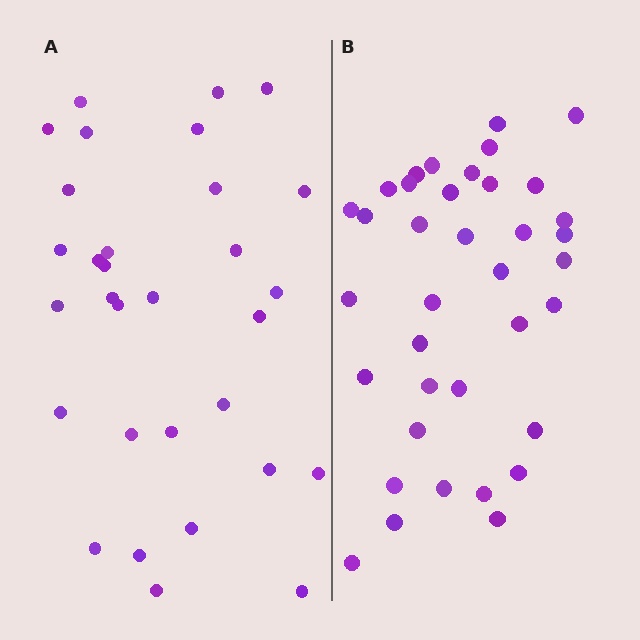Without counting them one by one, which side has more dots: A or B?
Region B (the right region) has more dots.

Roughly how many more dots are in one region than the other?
Region B has about 6 more dots than region A.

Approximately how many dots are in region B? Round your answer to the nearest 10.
About 40 dots. (The exact count is 37, which rounds to 40.)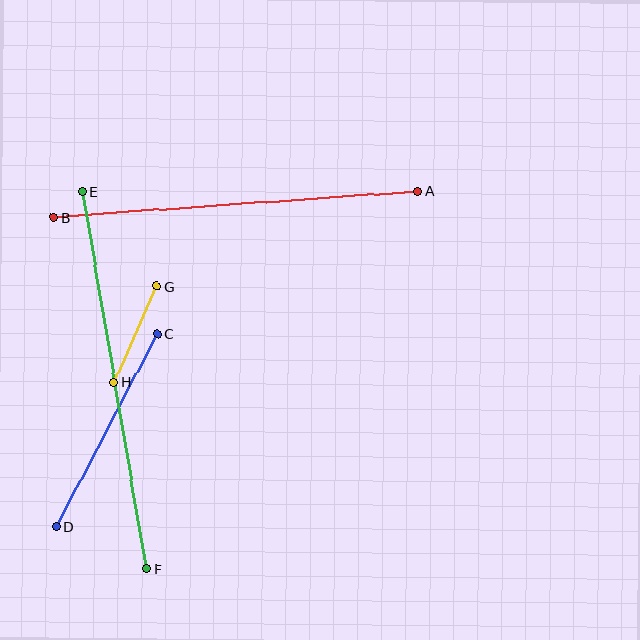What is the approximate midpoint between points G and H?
The midpoint is at approximately (136, 334) pixels.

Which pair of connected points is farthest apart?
Points E and F are farthest apart.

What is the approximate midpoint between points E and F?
The midpoint is at approximately (114, 380) pixels.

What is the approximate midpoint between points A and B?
The midpoint is at approximately (236, 204) pixels.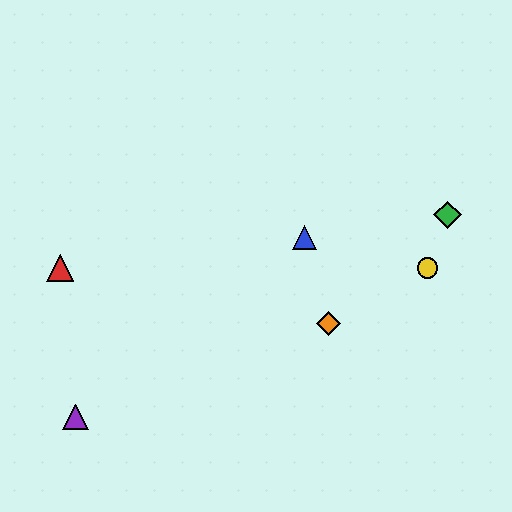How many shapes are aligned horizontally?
2 shapes (the red triangle, the yellow circle) are aligned horizontally.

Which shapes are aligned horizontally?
The red triangle, the yellow circle are aligned horizontally.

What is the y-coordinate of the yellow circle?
The yellow circle is at y≈268.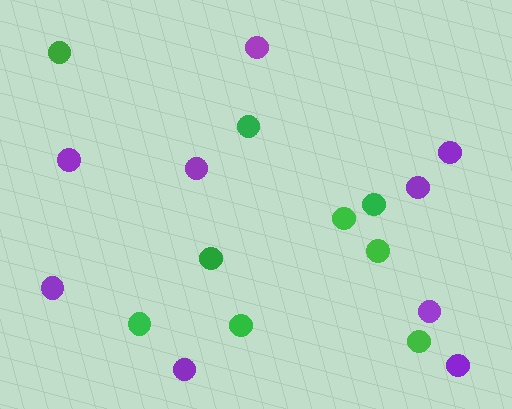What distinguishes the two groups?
There are 2 groups: one group of purple circles (9) and one group of green circles (9).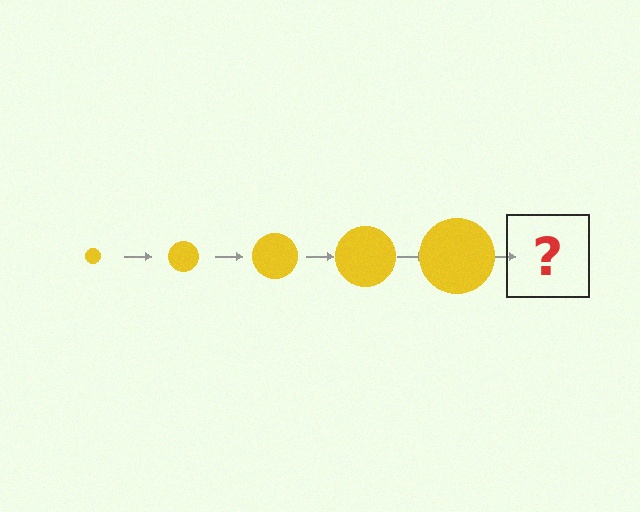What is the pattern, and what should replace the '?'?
The pattern is that the circle gets progressively larger each step. The '?' should be a yellow circle, larger than the previous one.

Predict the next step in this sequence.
The next step is a yellow circle, larger than the previous one.